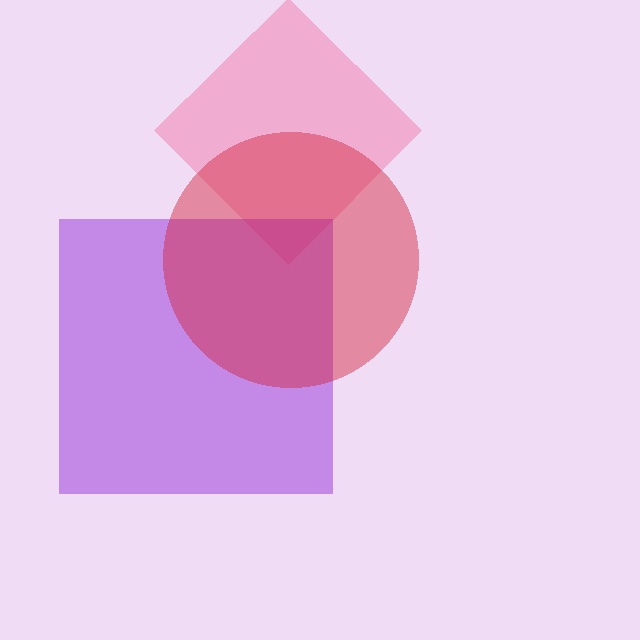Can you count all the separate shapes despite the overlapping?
Yes, there are 3 separate shapes.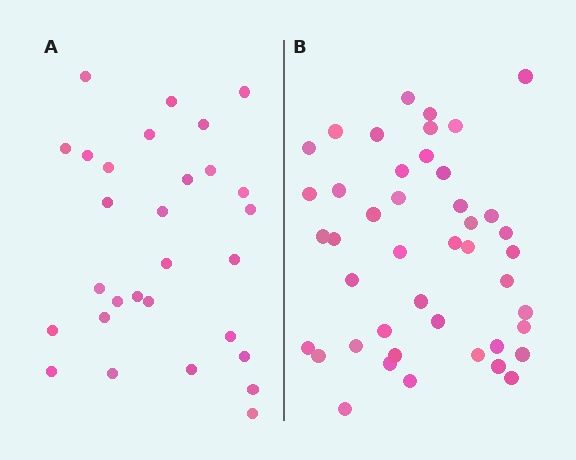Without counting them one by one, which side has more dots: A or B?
Region B (the right region) has more dots.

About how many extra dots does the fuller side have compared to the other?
Region B has approximately 15 more dots than region A.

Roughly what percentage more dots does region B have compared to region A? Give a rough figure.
About 50% more.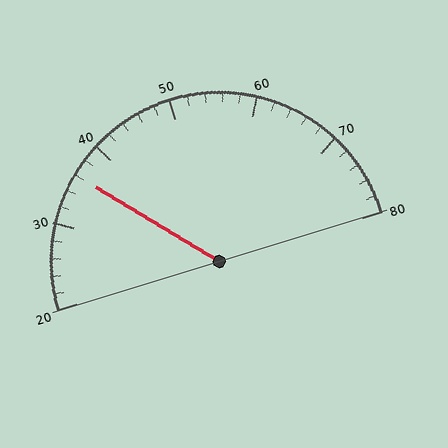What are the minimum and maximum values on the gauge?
The gauge ranges from 20 to 80.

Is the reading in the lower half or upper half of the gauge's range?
The reading is in the lower half of the range (20 to 80).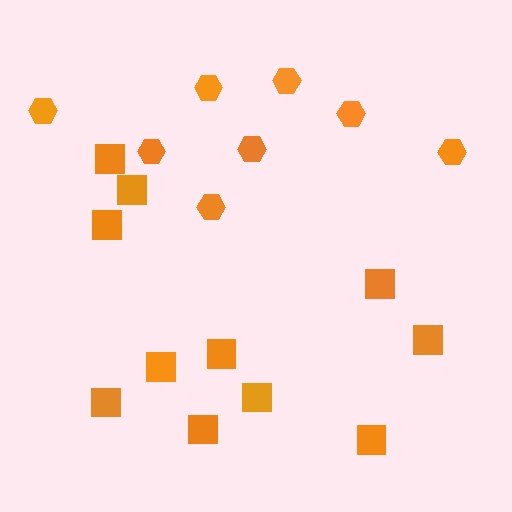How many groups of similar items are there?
There are 2 groups: one group of hexagons (8) and one group of squares (11).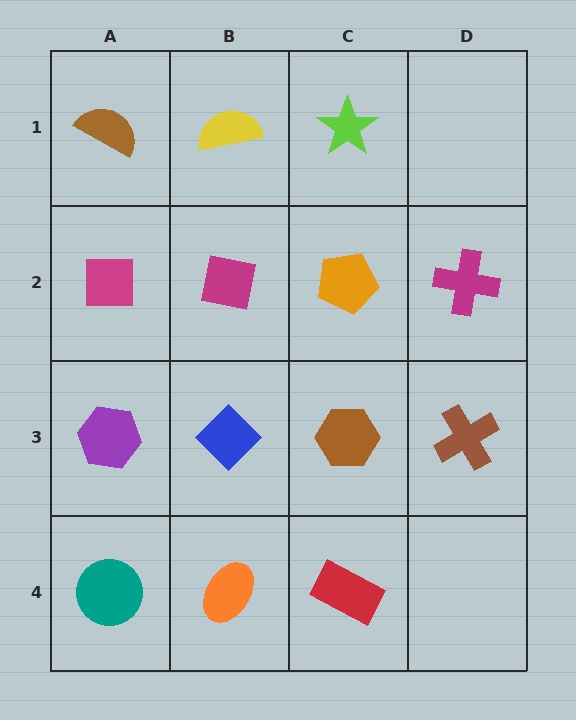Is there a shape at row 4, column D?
No, that cell is empty.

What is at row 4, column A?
A teal circle.